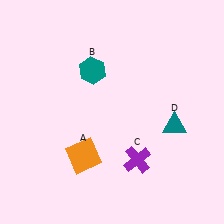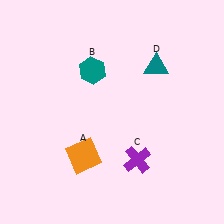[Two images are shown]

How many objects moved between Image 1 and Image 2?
1 object moved between the two images.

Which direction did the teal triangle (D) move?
The teal triangle (D) moved up.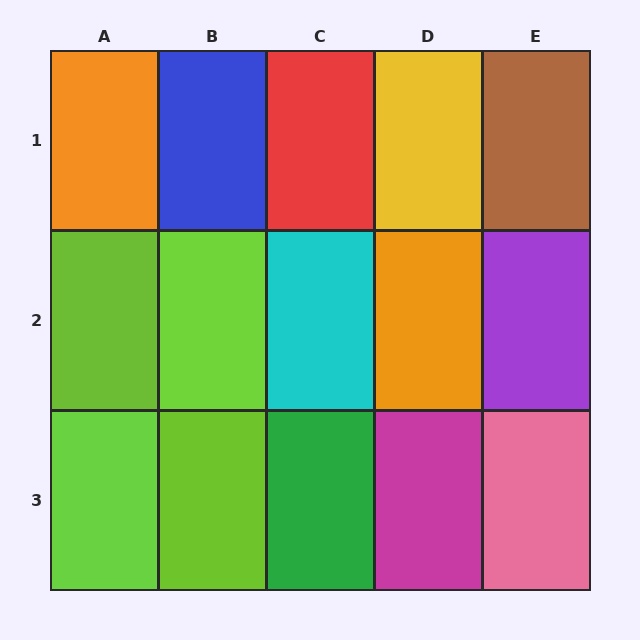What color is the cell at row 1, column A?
Orange.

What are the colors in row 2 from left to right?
Lime, lime, cyan, orange, purple.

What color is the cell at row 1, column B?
Blue.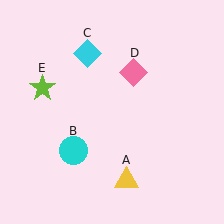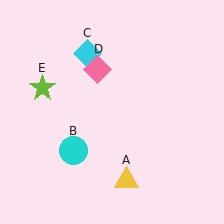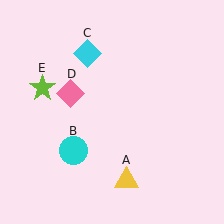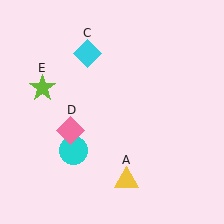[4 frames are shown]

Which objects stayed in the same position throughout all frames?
Yellow triangle (object A) and cyan circle (object B) and cyan diamond (object C) and lime star (object E) remained stationary.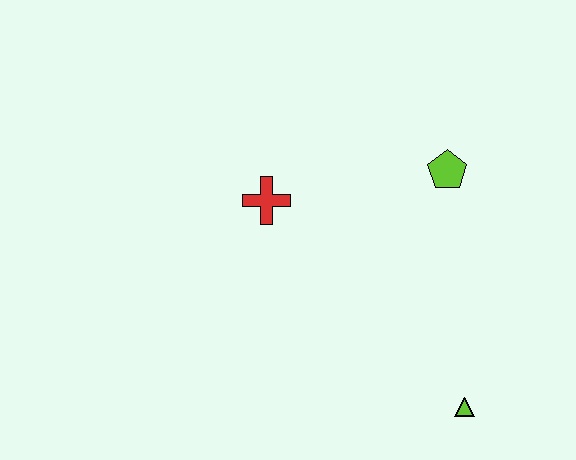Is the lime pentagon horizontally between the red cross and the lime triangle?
Yes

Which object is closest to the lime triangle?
The lime pentagon is closest to the lime triangle.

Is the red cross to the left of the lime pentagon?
Yes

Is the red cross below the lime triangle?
No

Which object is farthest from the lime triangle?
The red cross is farthest from the lime triangle.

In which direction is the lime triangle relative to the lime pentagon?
The lime triangle is below the lime pentagon.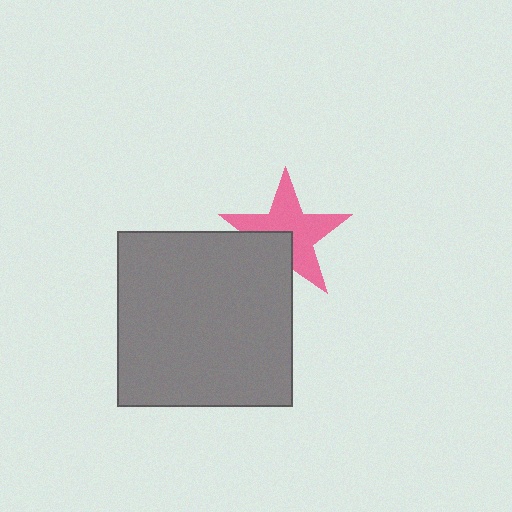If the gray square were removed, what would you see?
You would see the complete pink star.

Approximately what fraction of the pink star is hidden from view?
Roughly 31% of the pink star is hidden behind the gray square.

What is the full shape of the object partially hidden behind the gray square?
The partially hidden object is a pink star.